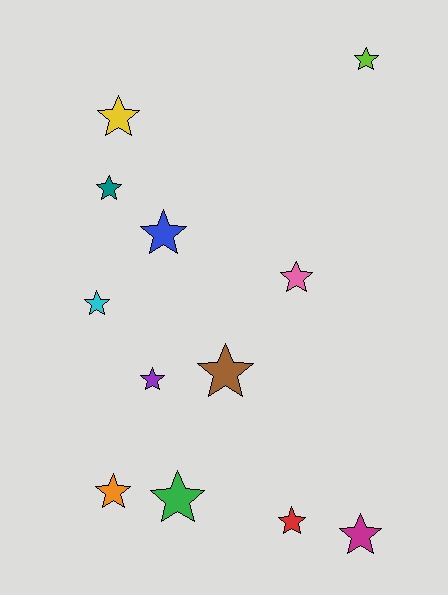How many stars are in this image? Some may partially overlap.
There are 12 stars.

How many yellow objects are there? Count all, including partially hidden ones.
There is 1 yellow object.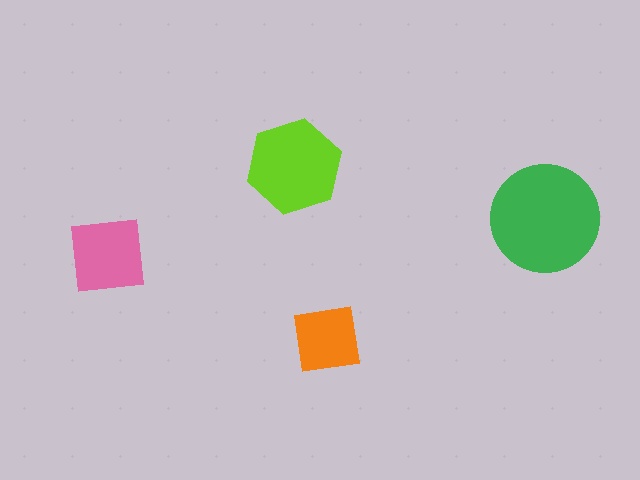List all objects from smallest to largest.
The orange square, the pink square, the lime hexagon, the green circle.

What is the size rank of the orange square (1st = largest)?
4th.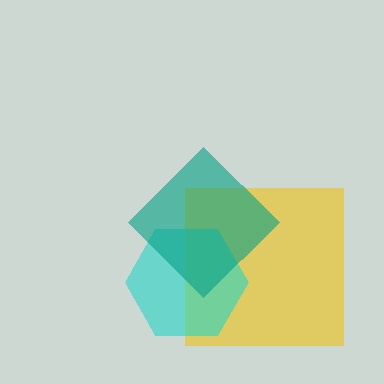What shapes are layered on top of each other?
The layered shapes are: a yellow square, a cyan hexagon, a teal diamond.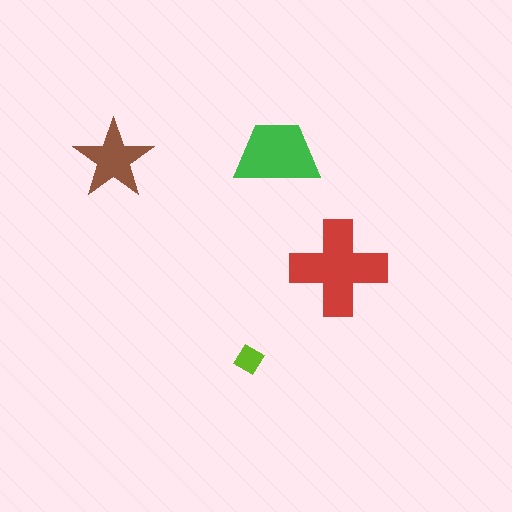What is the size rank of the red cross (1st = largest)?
1st.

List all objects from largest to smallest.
The red cross, the green trapezoid, the brown star, the lime diamond.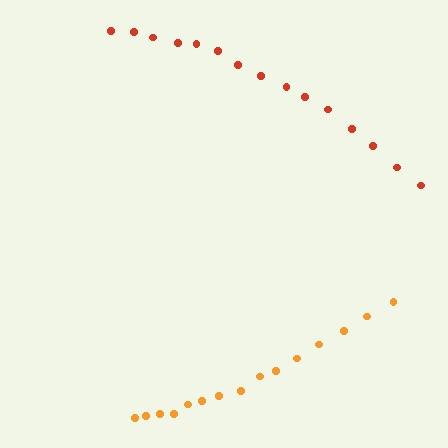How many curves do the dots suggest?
There are 2 distinct paths.